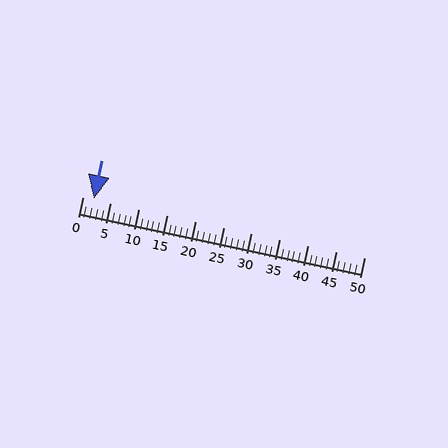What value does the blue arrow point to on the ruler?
The blue arrow points to approximately 2.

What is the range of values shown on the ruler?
The ruler shows values from 0 to 50.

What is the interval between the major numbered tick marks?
The major tick marks are spaced 5 units apart.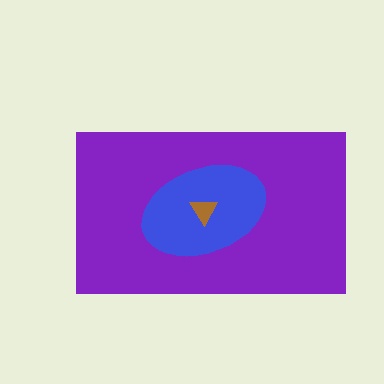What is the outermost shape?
The purple rectangle.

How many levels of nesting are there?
3.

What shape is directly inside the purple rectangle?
The blue ellipse.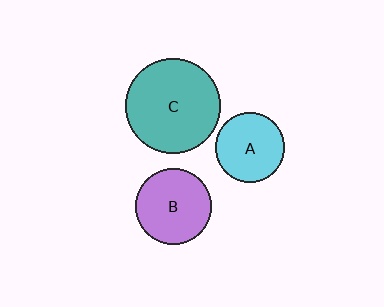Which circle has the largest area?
Circle C (teal).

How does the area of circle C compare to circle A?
Approximately 1.9 times.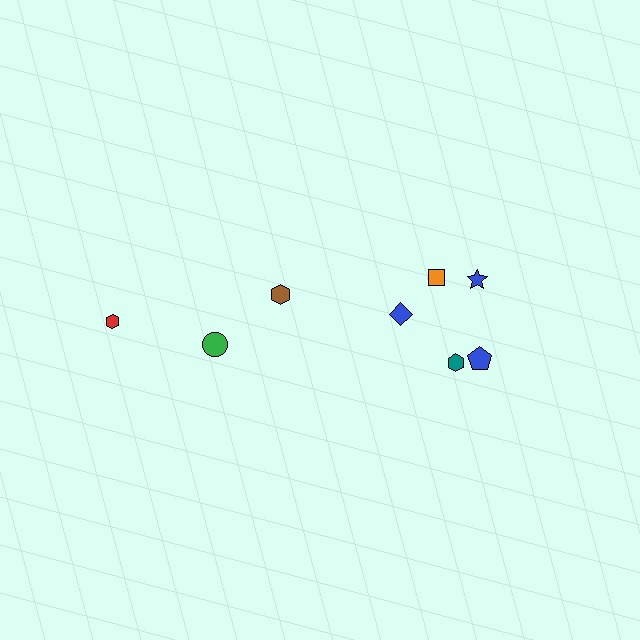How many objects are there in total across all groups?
There are 8 objects.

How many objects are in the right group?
There are 5 objects.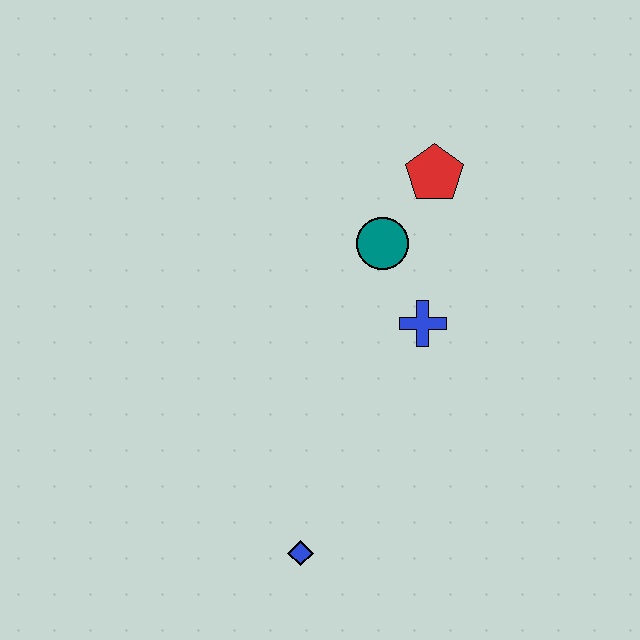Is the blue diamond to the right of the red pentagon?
No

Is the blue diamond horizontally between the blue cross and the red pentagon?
No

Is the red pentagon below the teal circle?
No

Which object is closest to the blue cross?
The teal circle is closest to the blue cross.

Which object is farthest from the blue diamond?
The red pentagon is farthest from the blue diamond.